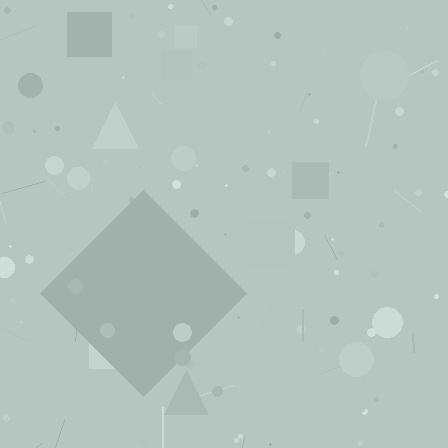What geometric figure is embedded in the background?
A diamond is embedded in the background.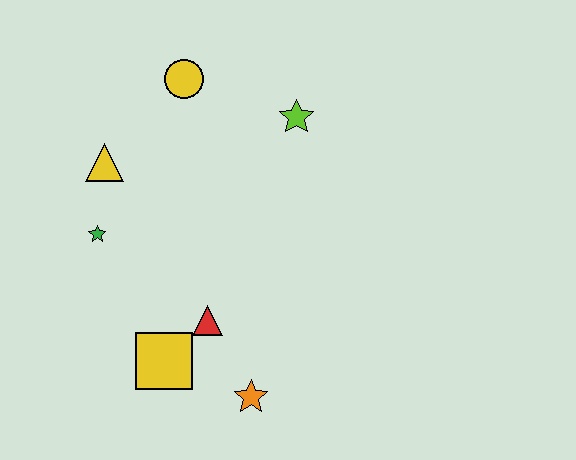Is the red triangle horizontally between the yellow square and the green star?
No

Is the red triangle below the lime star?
Yes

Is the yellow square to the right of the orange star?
No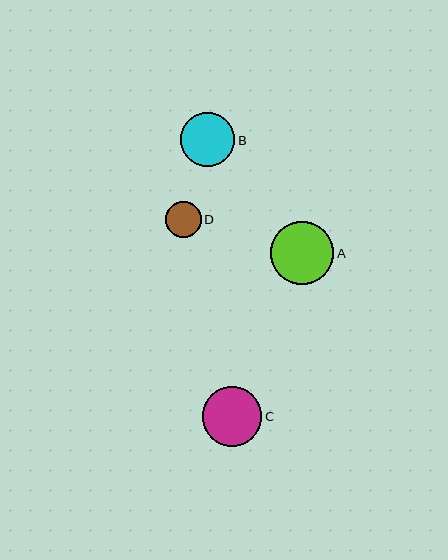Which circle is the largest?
Circle A is the largest with a size of approximately 63 pixels.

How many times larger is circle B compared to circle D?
Circle B is approximately 1.5 times the size of circle D.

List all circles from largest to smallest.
From largest to smallest: A, C, B, D.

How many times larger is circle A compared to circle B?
Circle A is approximately 1.2 times the size of circle B.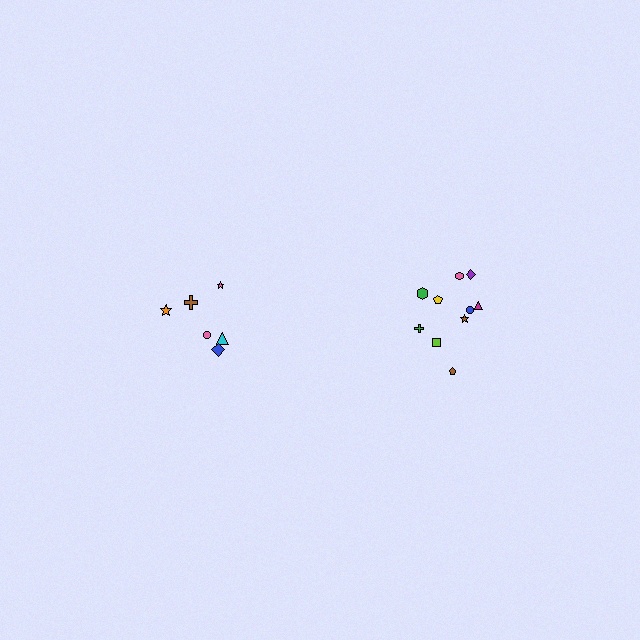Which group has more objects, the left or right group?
The right group.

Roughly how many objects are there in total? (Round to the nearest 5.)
Roughly 15 objects in total.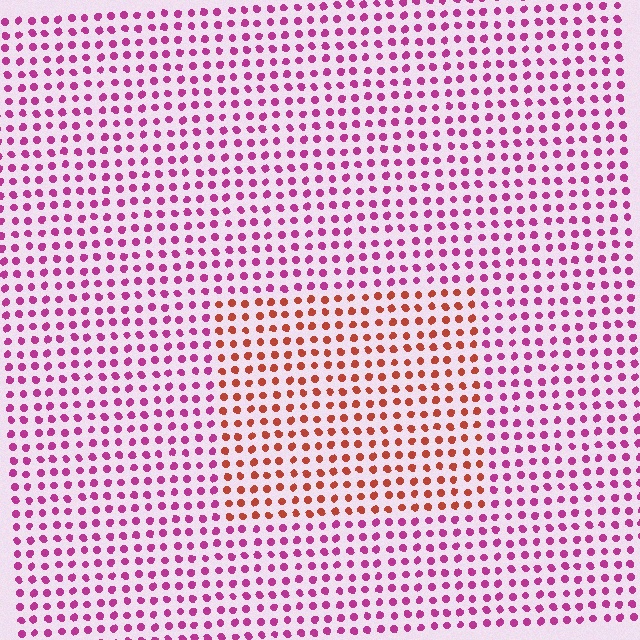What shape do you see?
I see a rectangle.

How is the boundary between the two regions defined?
The boundary is defined purely by a slight shift in hue (about 49 degrees). Spacing, size, and orientation are identical on both sides.